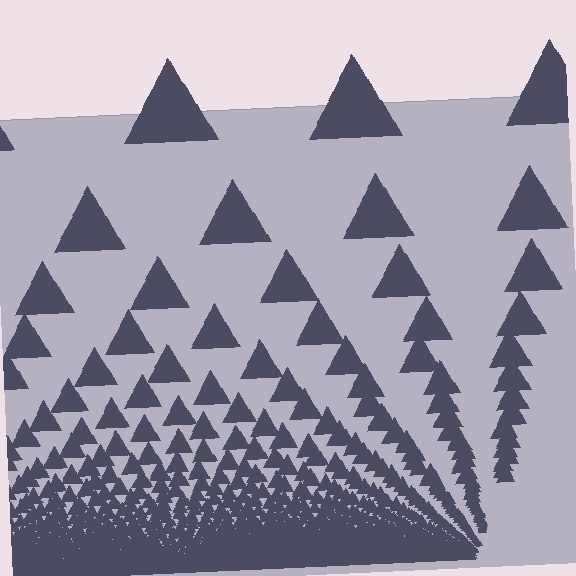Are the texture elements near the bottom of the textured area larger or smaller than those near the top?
Smaller. The gradient is inverted — elements near the bottom are smaller and denser.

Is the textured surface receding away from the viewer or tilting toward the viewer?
The surface appears to tilt toward the viewer. Texture elements get larger and sparser toward the top.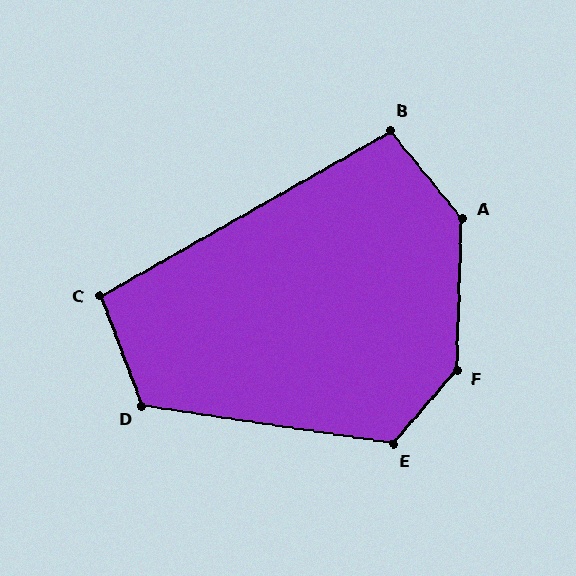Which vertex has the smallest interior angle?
C, at approximately 99 degrees.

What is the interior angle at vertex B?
Approximately 100 degrees (obtuse).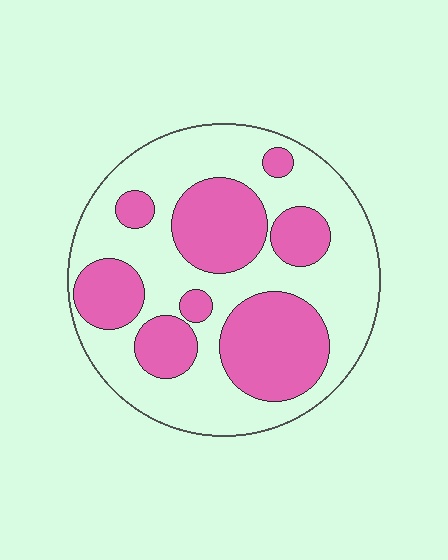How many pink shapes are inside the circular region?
8.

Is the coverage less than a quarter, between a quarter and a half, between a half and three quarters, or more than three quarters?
Between a quarter and a half.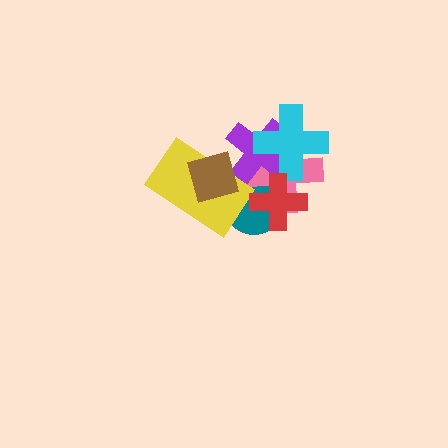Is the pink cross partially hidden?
Yes, it is partially covered by another shape.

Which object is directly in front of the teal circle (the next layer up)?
The pink cross is directly in front of the teal circle.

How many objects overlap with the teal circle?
5 objects overlap with the teal circle.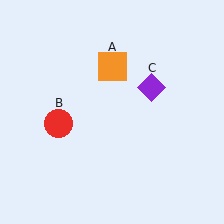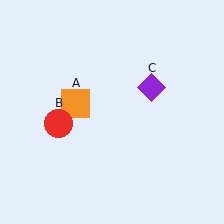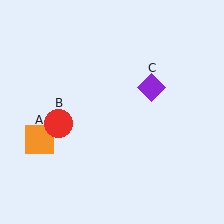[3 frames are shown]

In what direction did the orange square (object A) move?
The orange square (object A) moved down and to the left.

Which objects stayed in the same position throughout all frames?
Red circle (object B) and purple diamond (object C) remained stationary.